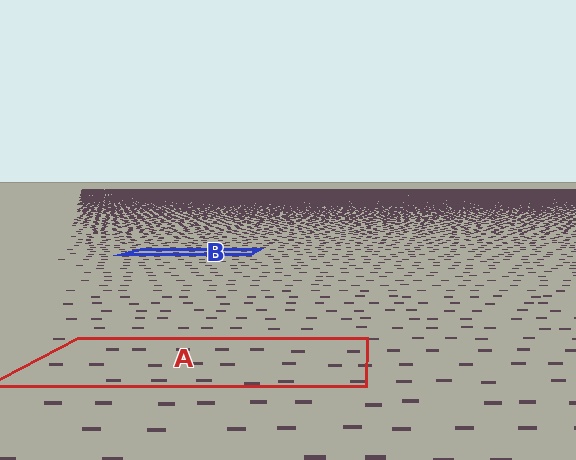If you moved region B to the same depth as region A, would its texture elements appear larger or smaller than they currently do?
They would appear larger. At a closer depth, the same texture elements are projected at a bigger on-screen size.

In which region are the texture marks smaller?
The texture marks are smaller in region B, because it is farther away.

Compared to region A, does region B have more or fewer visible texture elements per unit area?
Region B has more texture elements per unit area — they are packed more densely because it is farther away.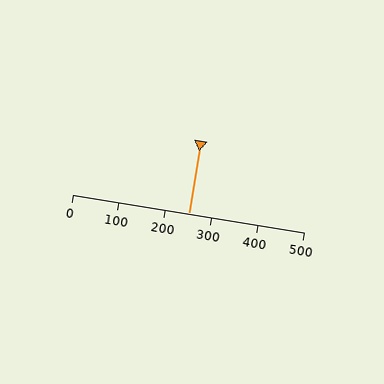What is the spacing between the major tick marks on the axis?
The major ticks are spaced 100 apart.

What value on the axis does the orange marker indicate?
The marker indicates approximately 250.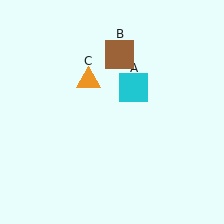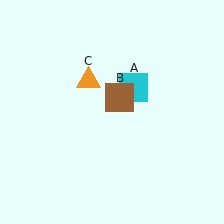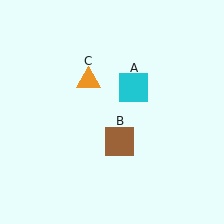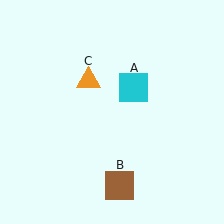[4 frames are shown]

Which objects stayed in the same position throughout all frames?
Cyan square (object A) and orange triangle (object C) remained stationary.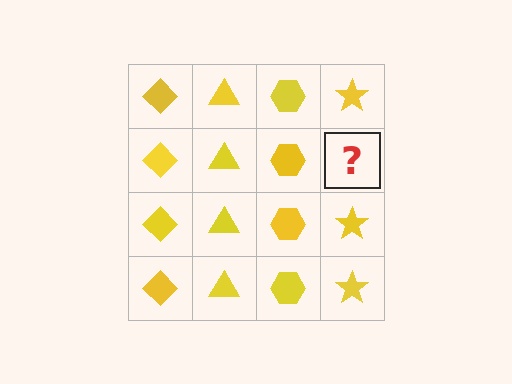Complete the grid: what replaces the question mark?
The question mark should be replaced with a yellow star.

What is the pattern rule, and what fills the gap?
The rule is that each column has a consistent shape. The gap should be filled with a yellow star.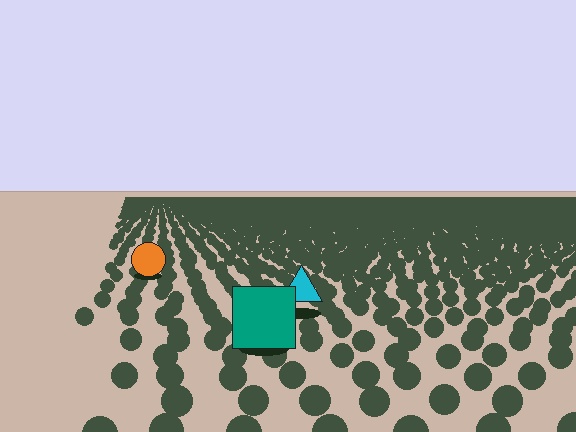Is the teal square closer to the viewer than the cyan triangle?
Yes. The teal square is closer — you can tell from the texture gradient: the ground texture is coarser near it.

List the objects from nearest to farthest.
From nearest to farthest: the teal square, the cyan triangle, the orange circle.